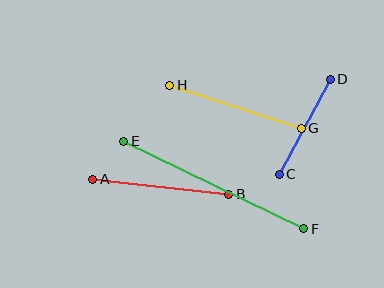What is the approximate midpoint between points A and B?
The midpoint is at approximately (161, 187) pixels.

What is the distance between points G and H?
The distance is approximately 138 pixels.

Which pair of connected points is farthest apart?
Points E and F are farthest apart.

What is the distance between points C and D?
The distance is approximately 108 pixels.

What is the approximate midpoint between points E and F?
The midpoint is at approximately (214, 185) pixels.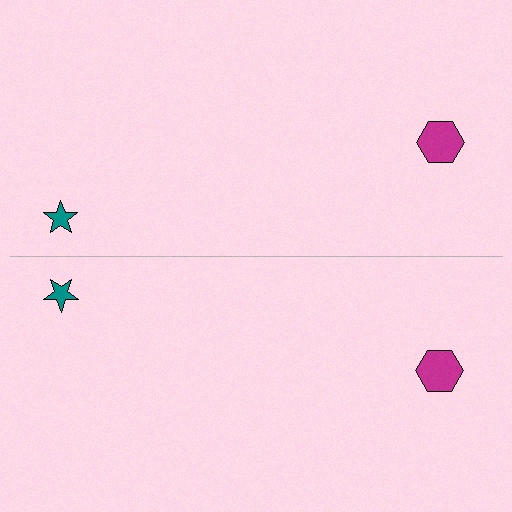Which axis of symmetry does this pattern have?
The pattern has a horizontal axis of symmetry running through the center of the image.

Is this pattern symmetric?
Yes, this pattern has bilateral (reflection) symmetry.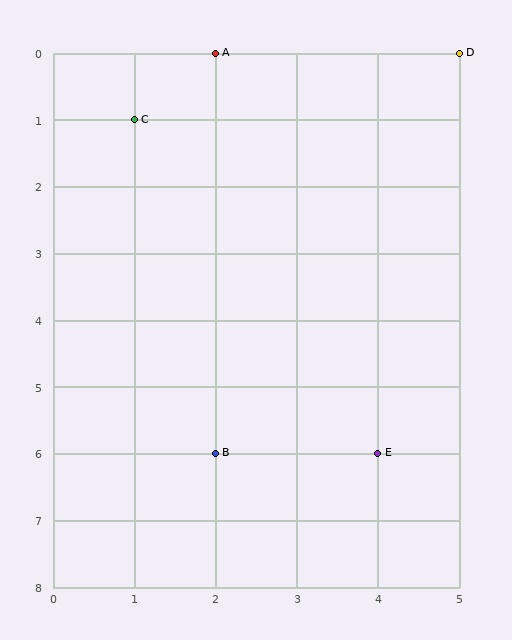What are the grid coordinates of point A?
Point A is at grid coordinates (2, 0).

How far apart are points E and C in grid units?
Points E and C are 3 columns and 5 rows apart (about 5.8 grid units diagonally).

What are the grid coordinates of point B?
Point B is at grid coordinates (2, 6).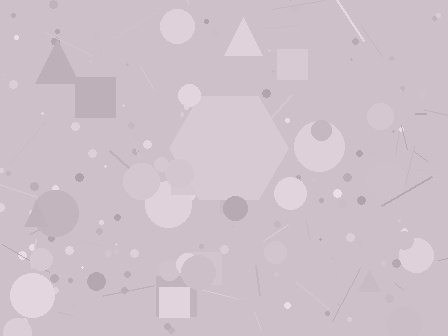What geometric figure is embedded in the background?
A hexagon is embedded in the background.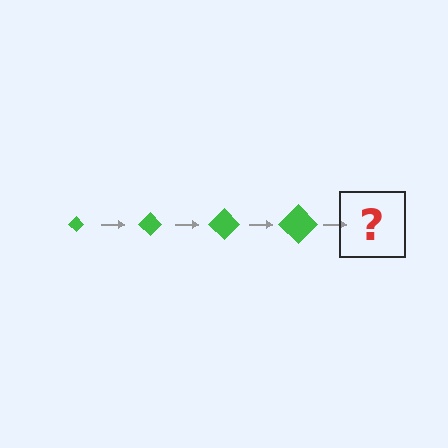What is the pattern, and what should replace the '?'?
The pattern is that the diamond gets progressively larger each step. The '?' should be a green diamond, larger than the previous one.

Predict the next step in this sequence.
The next step is a green diamond, larger than the previous one.